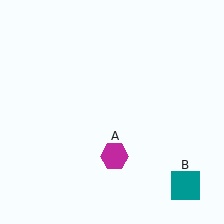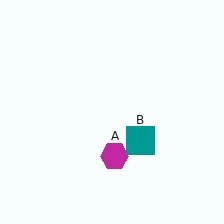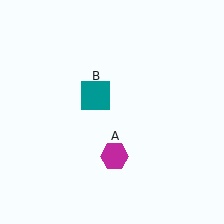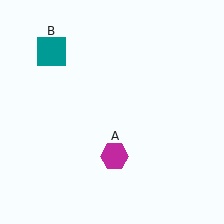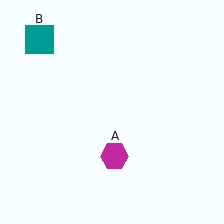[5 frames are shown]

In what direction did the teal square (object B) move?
The teal square (object B) moved up and to the left.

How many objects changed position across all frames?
1 object changed position: teal square (object B).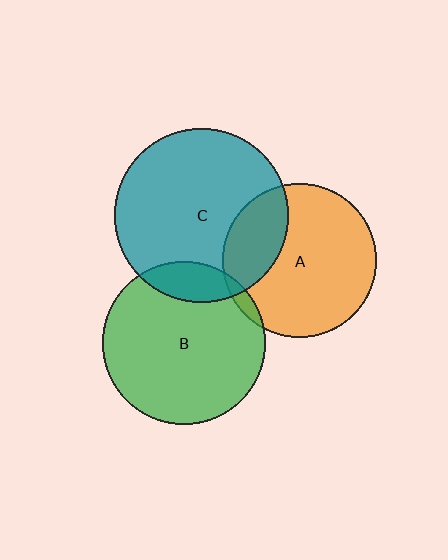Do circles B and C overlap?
Yes.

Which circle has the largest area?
Circle C (teal).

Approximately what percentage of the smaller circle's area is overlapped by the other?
Approximately 15%.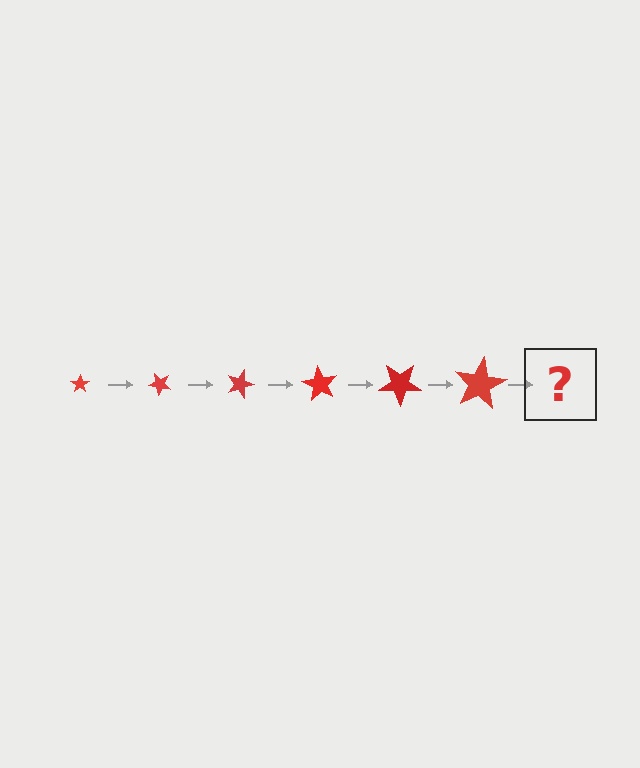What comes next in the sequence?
The next element should be a star, larger than the previous one and rotated 270 degrees from the start.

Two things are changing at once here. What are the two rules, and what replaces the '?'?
The two rules are that the star grows larger each step and it rotates 45 degrees each step. The '?' should be a star, larger than the previous one and rotated 270 degrees from the start.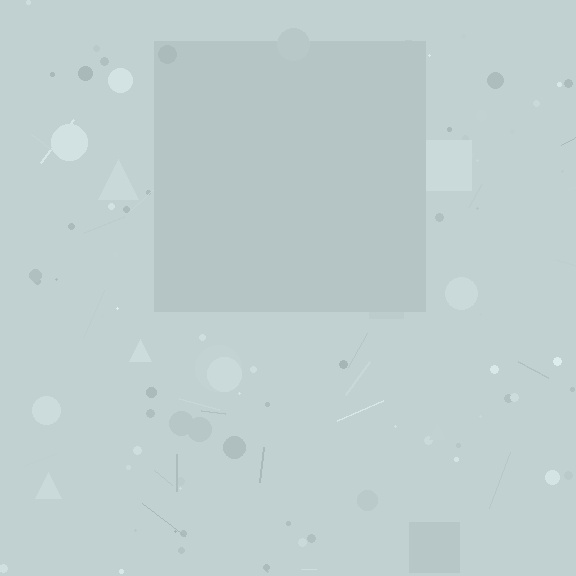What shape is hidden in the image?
A square is hidden in the image.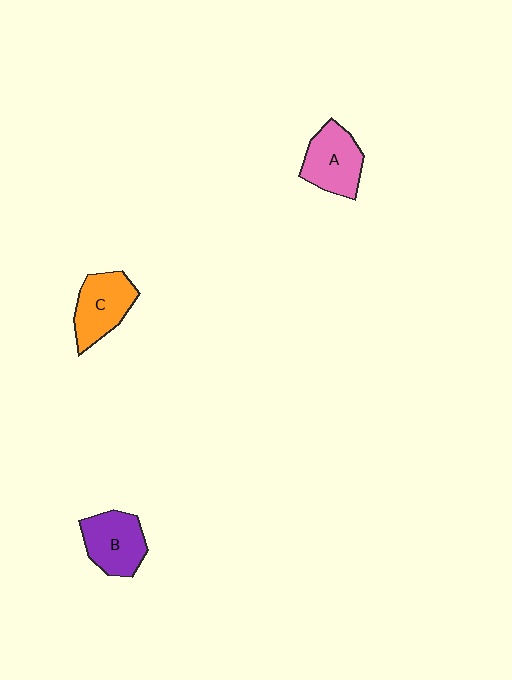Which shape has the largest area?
Shape C (orange).